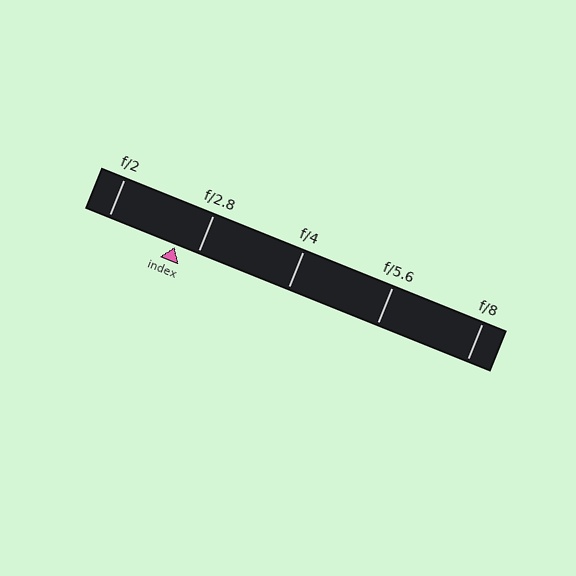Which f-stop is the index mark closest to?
The index mark is closest to f/2.8.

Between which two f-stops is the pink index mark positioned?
The index mark is between f/2 and f/2.8.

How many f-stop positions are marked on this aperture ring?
There are 5 f-stop positions marked.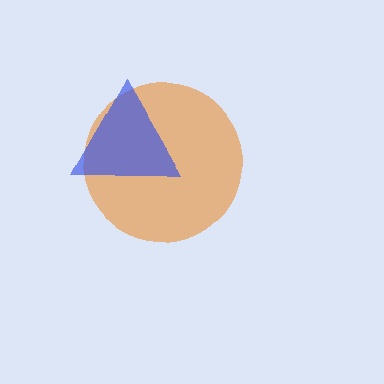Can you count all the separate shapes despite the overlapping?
Yes, there are 2 separate shapes.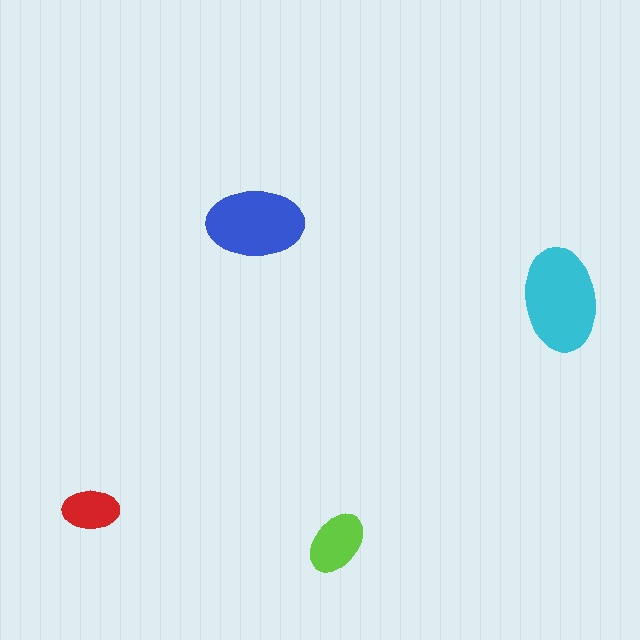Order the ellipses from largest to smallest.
the cyan one, the blue one, the lime one, the red one.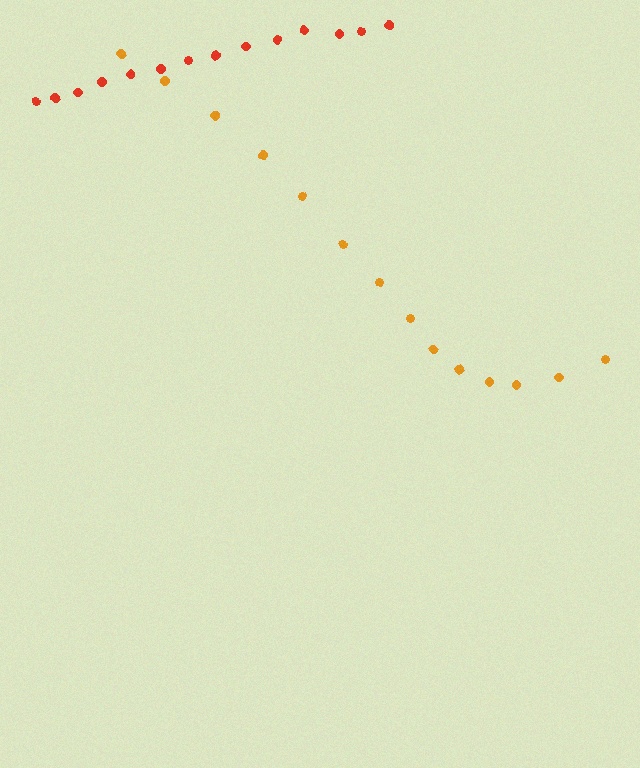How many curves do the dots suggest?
There are 2 distinct paths.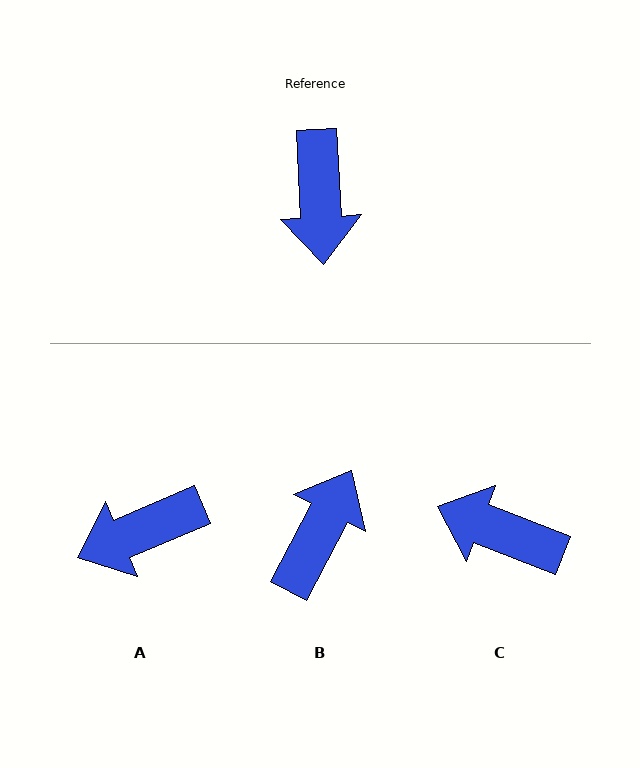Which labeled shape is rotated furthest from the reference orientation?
B, about 150 degrees away.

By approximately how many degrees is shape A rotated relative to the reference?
Approximately 70 degrees clockwise.